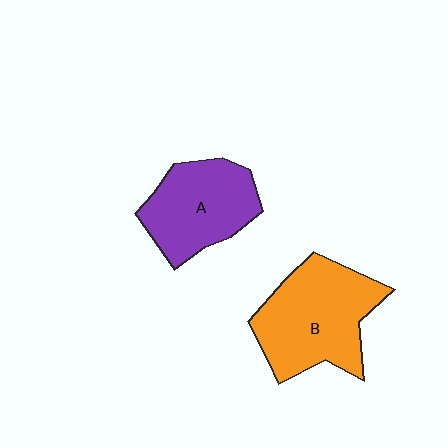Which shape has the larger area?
Shape B (orange).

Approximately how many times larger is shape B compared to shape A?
Approximately 1.3 times.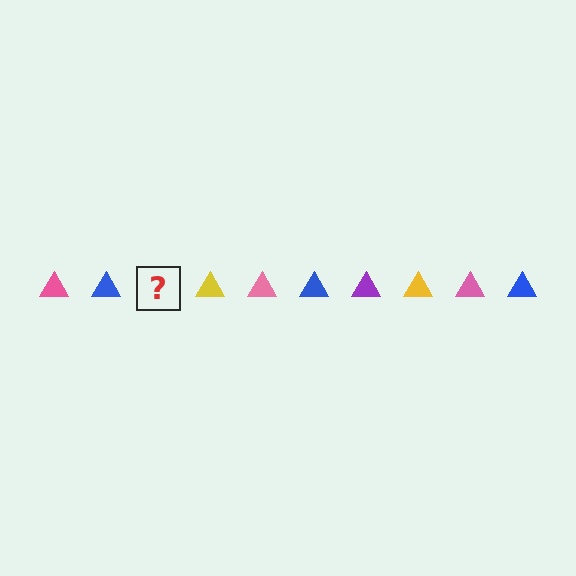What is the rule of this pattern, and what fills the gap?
The rule is that the pattern cycles through pink, blue, purple, yellow triangles. The gap should be filled with a purple triangle.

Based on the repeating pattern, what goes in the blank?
The blank should be a purple triangle.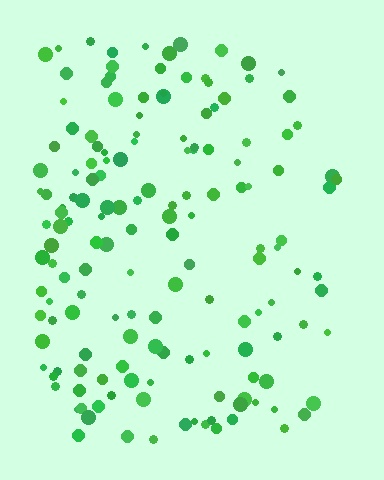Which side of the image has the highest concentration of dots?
The left.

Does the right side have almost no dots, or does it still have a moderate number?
Still a moderate number, just noticeably fewer than the left.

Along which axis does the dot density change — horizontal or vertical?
Horizontal.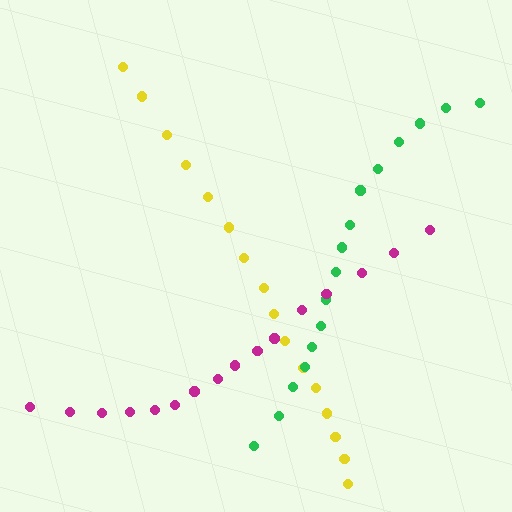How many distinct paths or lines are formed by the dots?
There are 3 distinct paths.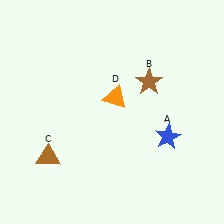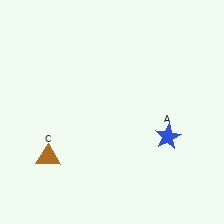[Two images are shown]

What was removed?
The brown star (B), the orange triangle (D) were removed in Image 2.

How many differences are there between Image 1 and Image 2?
There are 2 differences between the two images.